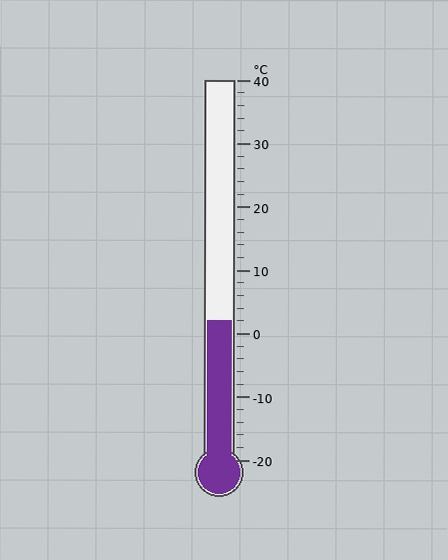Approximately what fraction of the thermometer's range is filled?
The thermometer is filled to approximately 35% of its range.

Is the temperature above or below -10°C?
The temperature is above -10°C.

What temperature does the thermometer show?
The thermometer shows approximately 2°C.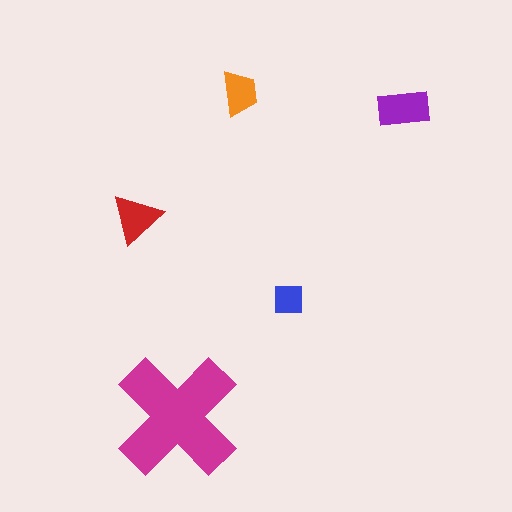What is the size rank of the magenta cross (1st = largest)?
1st.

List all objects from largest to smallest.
The magenta cross, the purple rectangle, the red triangle, the orange trapezoid, the blue square.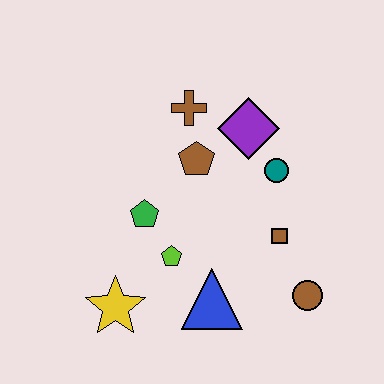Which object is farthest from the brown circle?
The brown cross is farthest from the brown circle.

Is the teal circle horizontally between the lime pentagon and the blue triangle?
No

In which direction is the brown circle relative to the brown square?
The brown circle is below the brown square.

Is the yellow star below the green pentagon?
Yes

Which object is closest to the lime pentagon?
The green pentagon is closest to the lime pentagon.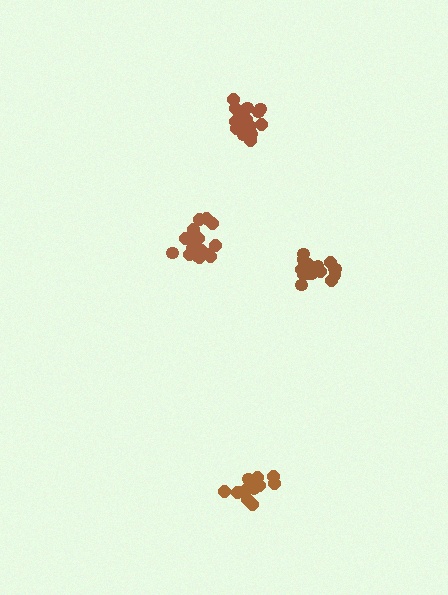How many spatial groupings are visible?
There are 4 spatial groupings.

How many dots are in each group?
Group 1: 18 dots, Group 2: 16 dots, Group 3: 17 dots, Group 4: 14 dots (65 total).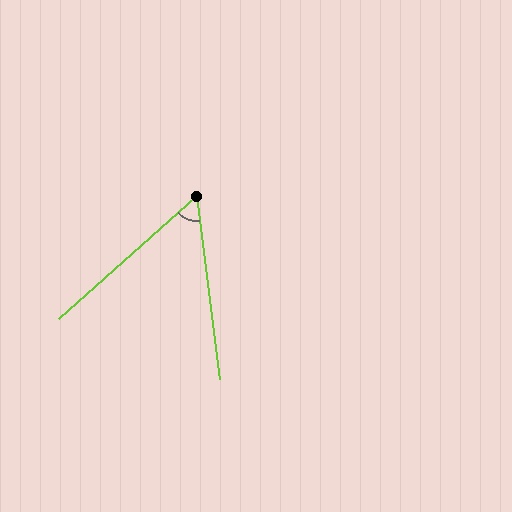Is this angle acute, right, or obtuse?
It is acute.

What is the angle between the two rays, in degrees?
Approximately 55 degrees.